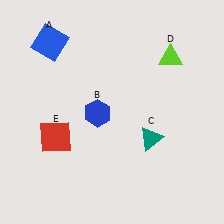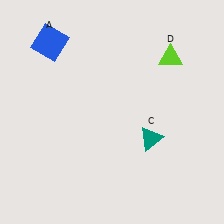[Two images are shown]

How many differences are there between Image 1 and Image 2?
There are 2 differences between the two images.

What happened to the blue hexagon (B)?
The blue hexagon (B) was removed in Image 2. It was in the bottom-left area of Image 1.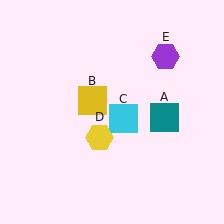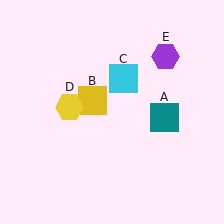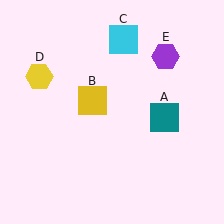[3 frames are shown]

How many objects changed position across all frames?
2 objects changed position: cyan square (object C), yellow hexagon (object D).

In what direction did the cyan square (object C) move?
The cyan square (object C) moved up.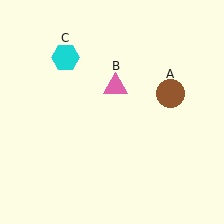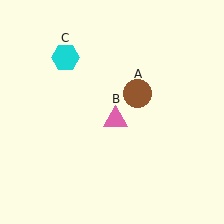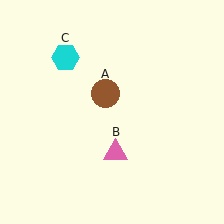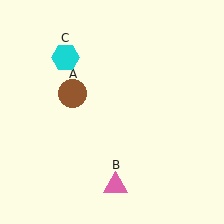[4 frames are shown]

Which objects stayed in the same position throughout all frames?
Cyan hexagon (object C) remained stationary.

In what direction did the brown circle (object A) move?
The brown circle (object A) moved left.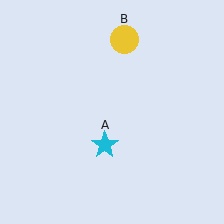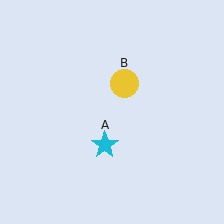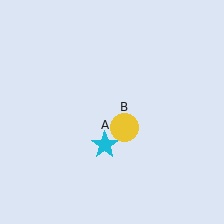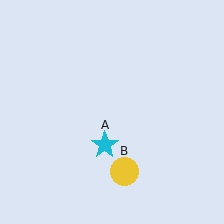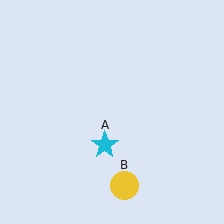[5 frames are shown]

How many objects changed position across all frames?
1 object changed position: yellow circle (object B).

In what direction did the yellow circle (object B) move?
The yellow circle (object B) moved down.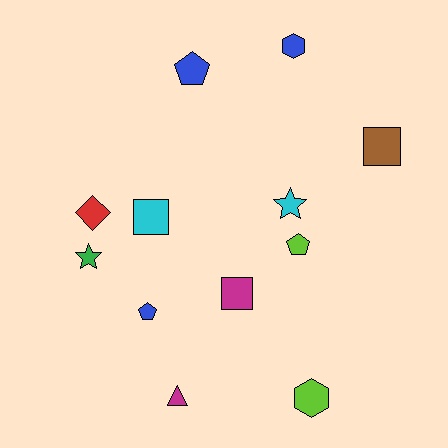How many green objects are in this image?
There is 1 green object.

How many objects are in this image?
There are 12 objects.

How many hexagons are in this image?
There are 2 hexagons.